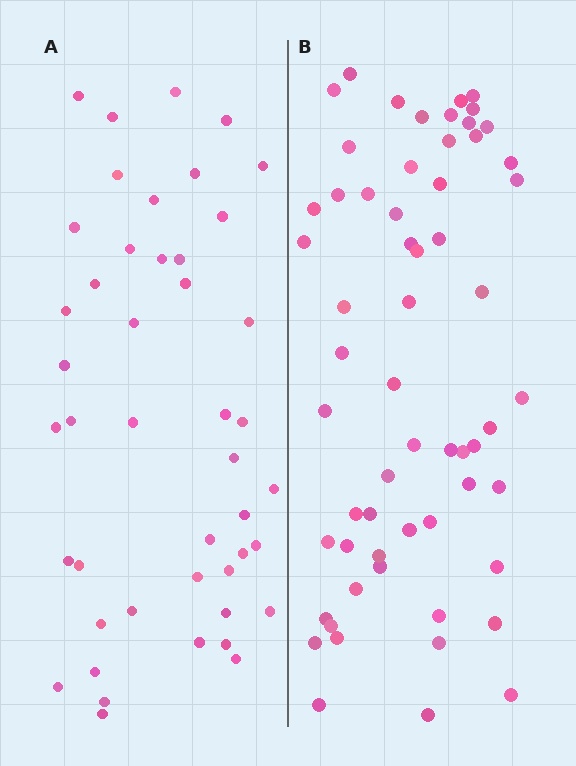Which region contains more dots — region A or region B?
Region B (the right region) has more dots.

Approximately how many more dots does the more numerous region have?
Region B has approximately 15 more dots than region A.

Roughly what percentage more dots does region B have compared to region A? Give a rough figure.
About 35% more.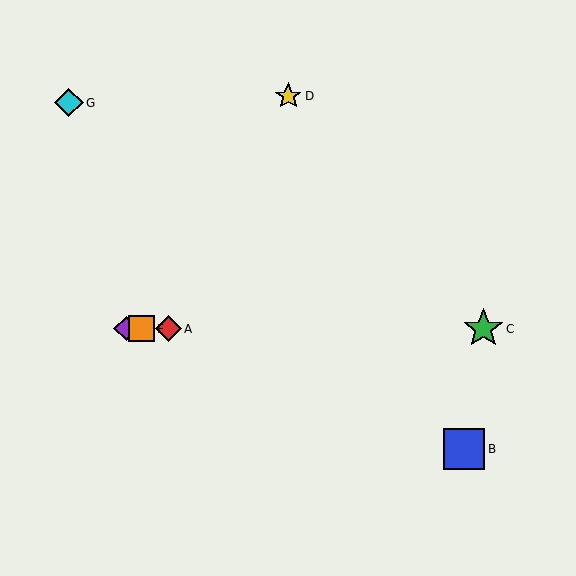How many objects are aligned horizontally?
4 objects (A, C, E, F) are aligned horizontally.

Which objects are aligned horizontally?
Objects A, C, E, F are aligned horizontally.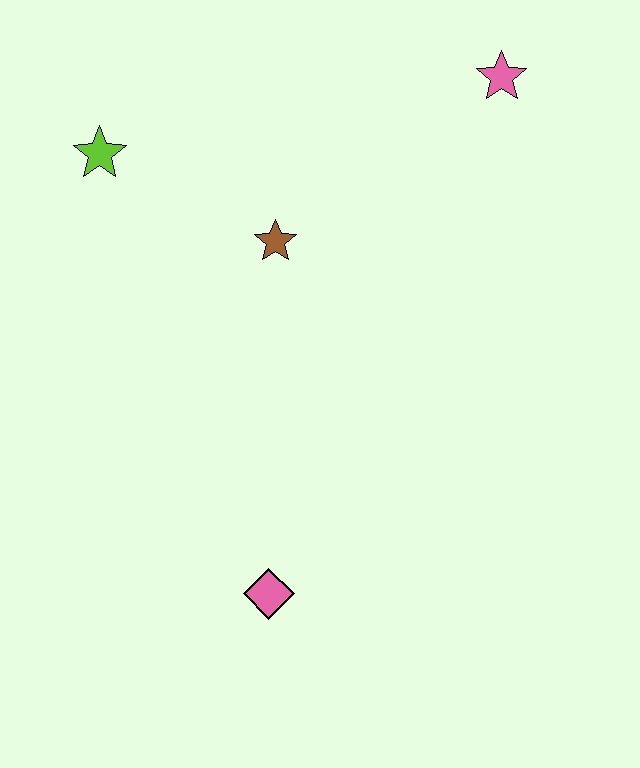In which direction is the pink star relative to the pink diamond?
The pink star is above the pink diamond.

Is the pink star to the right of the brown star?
Yes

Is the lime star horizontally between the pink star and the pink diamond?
No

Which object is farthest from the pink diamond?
The pink star is farthest from the pink diamond.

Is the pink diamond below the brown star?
Yes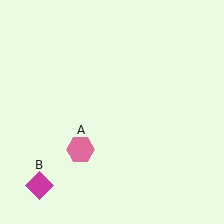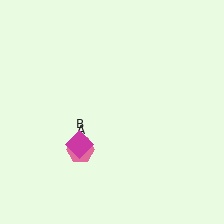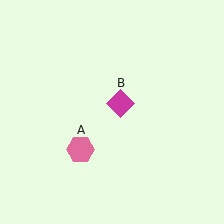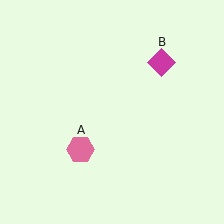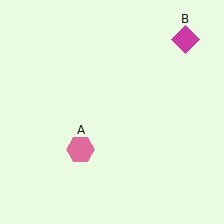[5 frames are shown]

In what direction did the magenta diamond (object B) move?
The magenta diamond (object B) moved up and to the right.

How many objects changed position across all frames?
1 object changed position: magenta diamond (object B).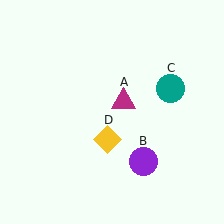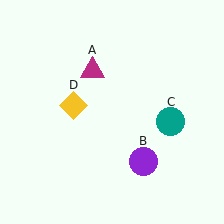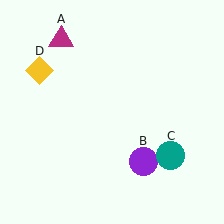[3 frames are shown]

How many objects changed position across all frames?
3 objects changed position: magenta triangle (object A), teal circle (object C), yellow diamond (object D).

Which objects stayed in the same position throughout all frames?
Purple circle (object B) remained stationary.